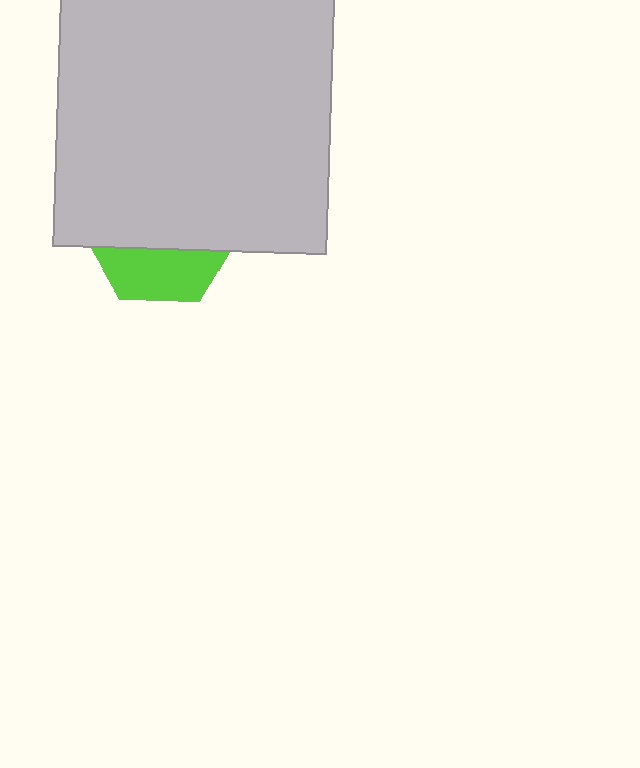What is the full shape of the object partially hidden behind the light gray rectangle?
The partially hidden object is a lime hexagon.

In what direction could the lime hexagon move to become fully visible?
The lime hexagon could move down. That would shift it out from behind the light gray rectangle entirely.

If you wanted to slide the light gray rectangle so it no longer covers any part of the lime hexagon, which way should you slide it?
Slide it up — that is the most direct way to separate the two shapes.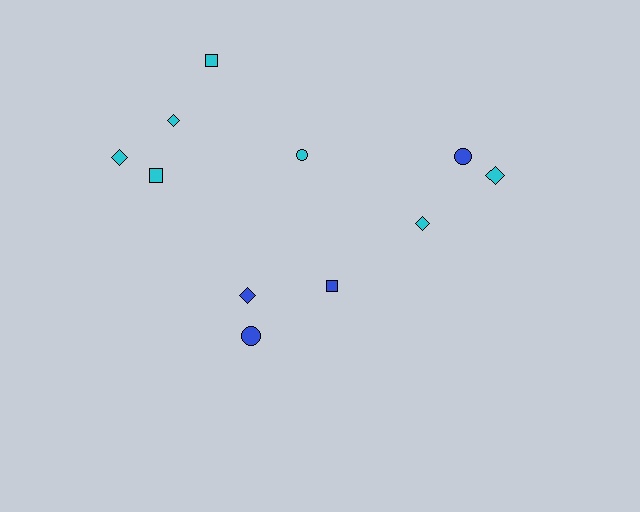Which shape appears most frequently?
Diamond, with 5 objects.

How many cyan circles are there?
There is 1 cyan circle.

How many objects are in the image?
There are 11 objects.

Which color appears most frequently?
Cyan, with 7 objects.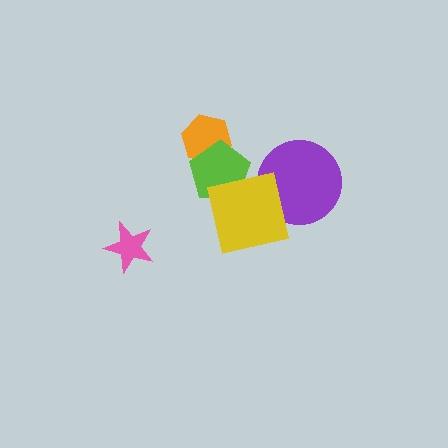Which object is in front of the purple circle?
The yellow square is in front of the purple circle.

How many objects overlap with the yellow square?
2 objects overlap with the yellow square.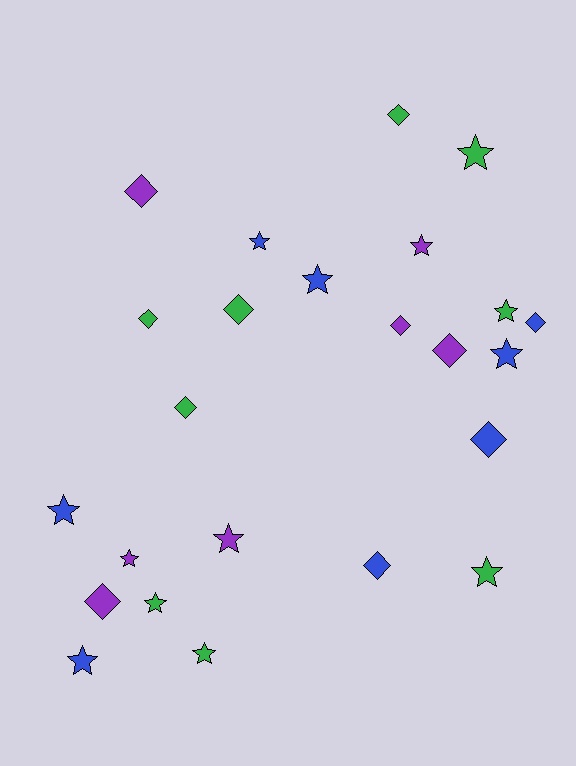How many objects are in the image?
There are 24 objects.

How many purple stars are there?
There are 3 purple stars.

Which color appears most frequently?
Green, with 9 objects.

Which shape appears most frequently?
Star, with 13 objects.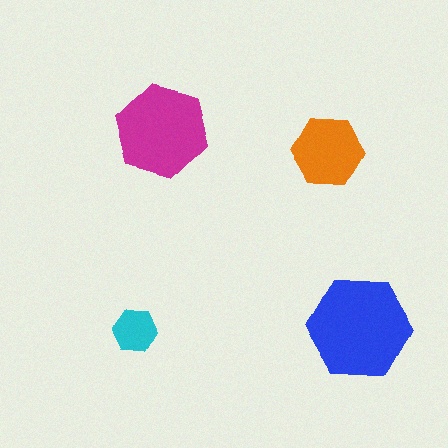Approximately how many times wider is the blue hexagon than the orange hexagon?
About 1.5 times wider.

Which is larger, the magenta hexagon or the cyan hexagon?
The magenta one.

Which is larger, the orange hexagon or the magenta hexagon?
The magenta one.